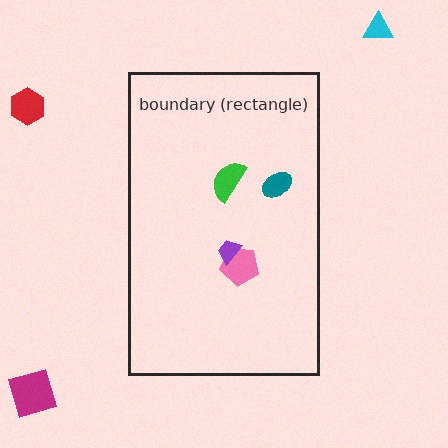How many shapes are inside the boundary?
4 inside, 3 outside.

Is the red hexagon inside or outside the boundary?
Outside.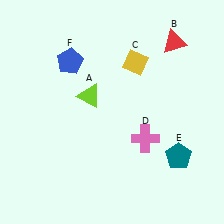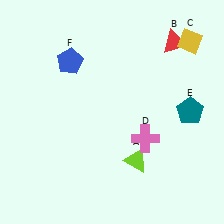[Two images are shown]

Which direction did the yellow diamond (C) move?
The yellow diamond (C) moved right.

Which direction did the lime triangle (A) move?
The lime triangle (A) moved down.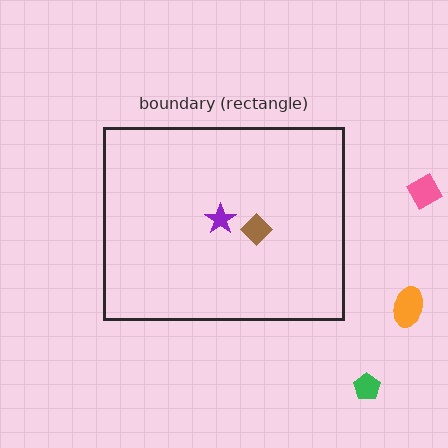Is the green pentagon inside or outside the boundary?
Outside.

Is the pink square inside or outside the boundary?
Outside.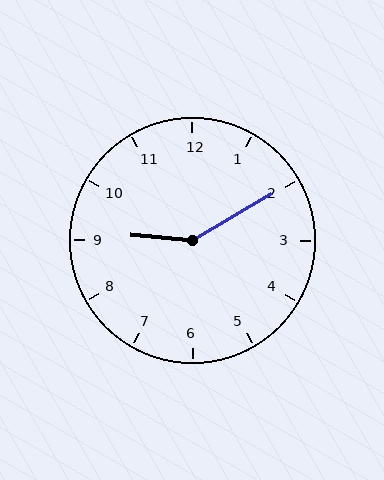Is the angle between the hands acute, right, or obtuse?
It is obtuse.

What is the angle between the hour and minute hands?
Approximately 145 degrees.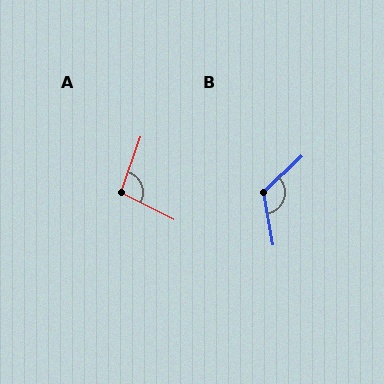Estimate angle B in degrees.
Approximately 123 degrees.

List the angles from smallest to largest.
A (98°), B (123°).